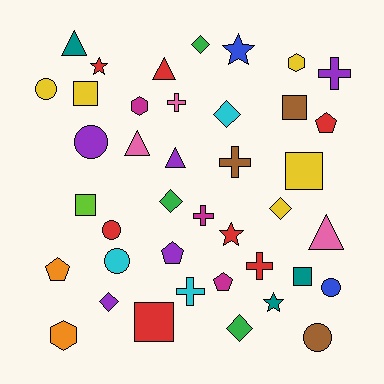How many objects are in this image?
There are 40 objects.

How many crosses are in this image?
There are 6 crosses.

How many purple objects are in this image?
There are 5 purple objects.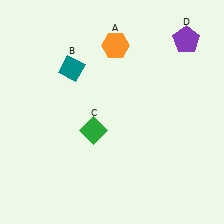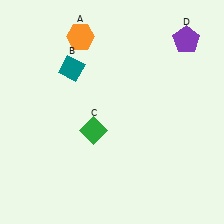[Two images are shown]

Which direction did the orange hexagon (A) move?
The orange hexagon (A) moved left.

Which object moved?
The orange hexagon (A) moved left.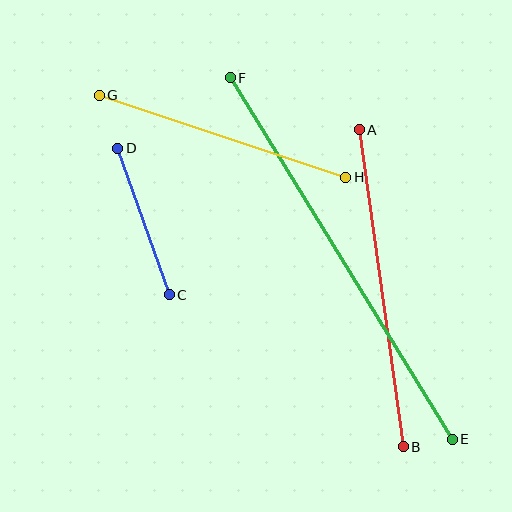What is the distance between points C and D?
The distance is approximately 155 pixels.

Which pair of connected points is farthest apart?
Points E and F are farthest apart.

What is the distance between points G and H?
The distance is approximately 260 pixels.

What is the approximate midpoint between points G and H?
The midpoint is at approximately (222, 136) pixels.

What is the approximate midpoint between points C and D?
The midpoint is at approximately (144, 221) pixels.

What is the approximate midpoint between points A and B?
The midpoint is at approximately (381, 288) pixels.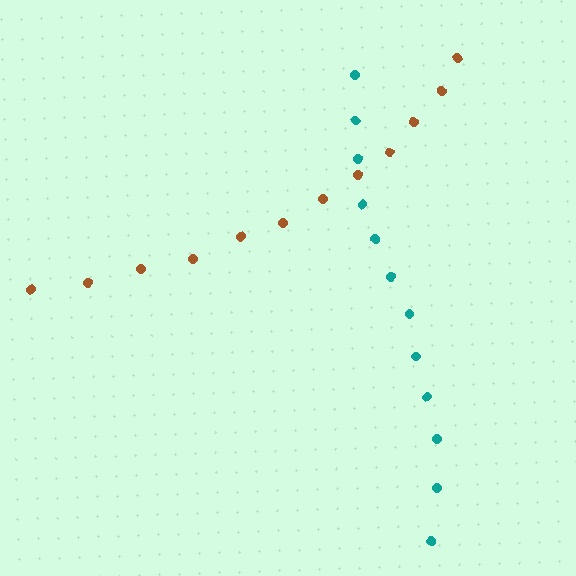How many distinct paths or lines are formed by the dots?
There are 2 distinct paths.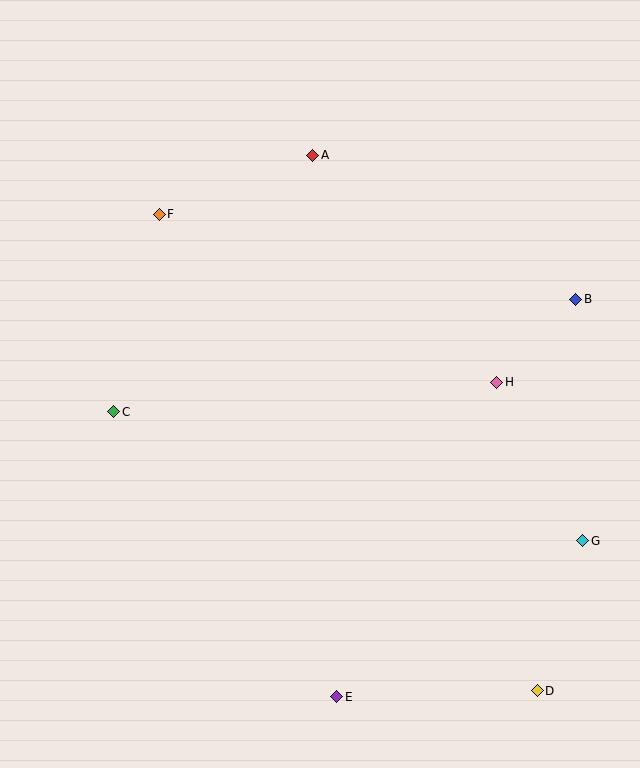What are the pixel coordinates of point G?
Point G is at (583, 541).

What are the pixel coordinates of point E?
Point E is at (337, 697).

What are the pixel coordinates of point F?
Point F is at (159, 214).